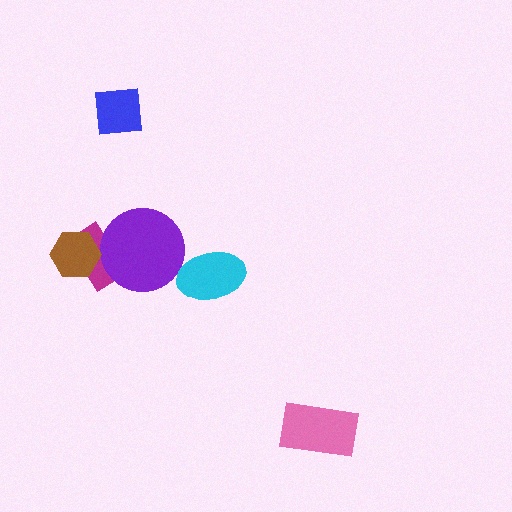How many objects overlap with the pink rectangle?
0 objects overlap with the pink rectangle.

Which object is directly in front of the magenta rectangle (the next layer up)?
The purple circle is directly in front of the magenta rectangle.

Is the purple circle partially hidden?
No, no other shape covers it.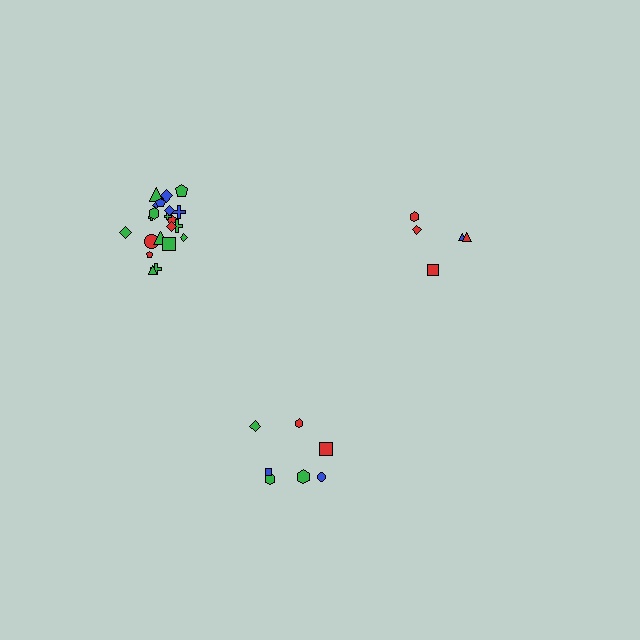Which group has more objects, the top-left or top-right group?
The top-left group.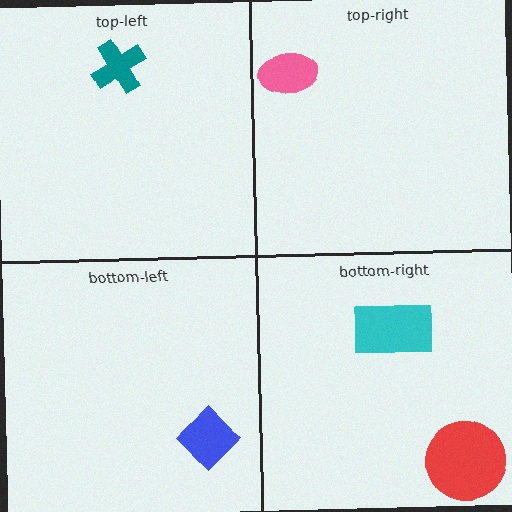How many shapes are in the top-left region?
1.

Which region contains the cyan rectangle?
The bottom-right region.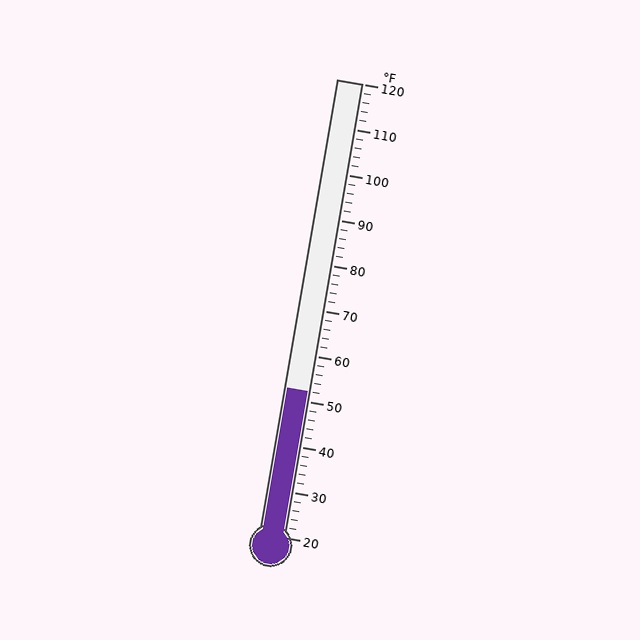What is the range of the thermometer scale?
The thermometer scale ranges from 20°F to 120°F.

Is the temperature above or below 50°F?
The temperature is above 50°F.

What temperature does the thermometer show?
The thermometer shows approximately 52°F.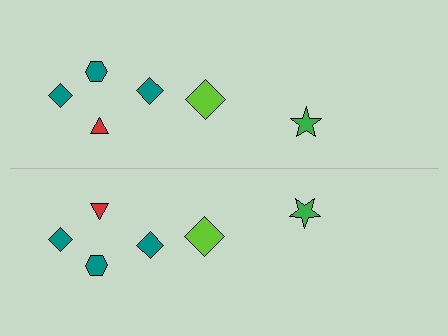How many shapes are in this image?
There are 12 shapes in this image.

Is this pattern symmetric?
Yes, this pattern has bilateral (reflection) symmetry.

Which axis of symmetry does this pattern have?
The pattern has a horizontal axis of symmetry running through the center of the image.